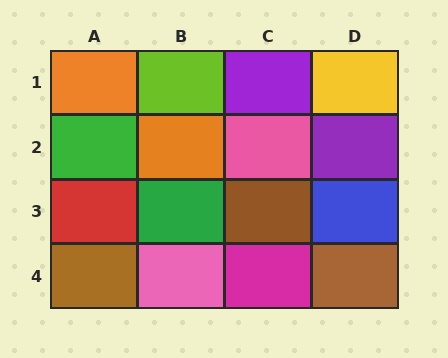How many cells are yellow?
1 cell is yellow.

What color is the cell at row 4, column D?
Brown.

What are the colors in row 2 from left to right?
Green, orange, pink, purple.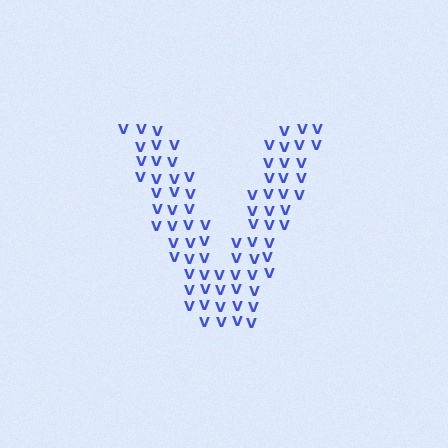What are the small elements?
The small elements are letter V's.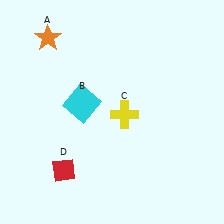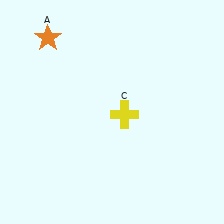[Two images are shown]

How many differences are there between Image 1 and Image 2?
There are 2 differences between the two images.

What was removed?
The red diamond (D), the cyan square (B) were removed in Image 2.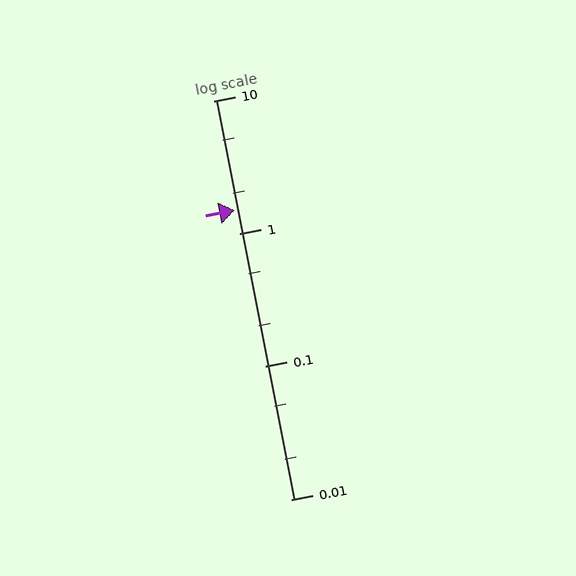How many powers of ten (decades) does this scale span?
The scale spans 3 decades, from 0.01 to 10.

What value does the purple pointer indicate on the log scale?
The pointer indicates approximately 1.5.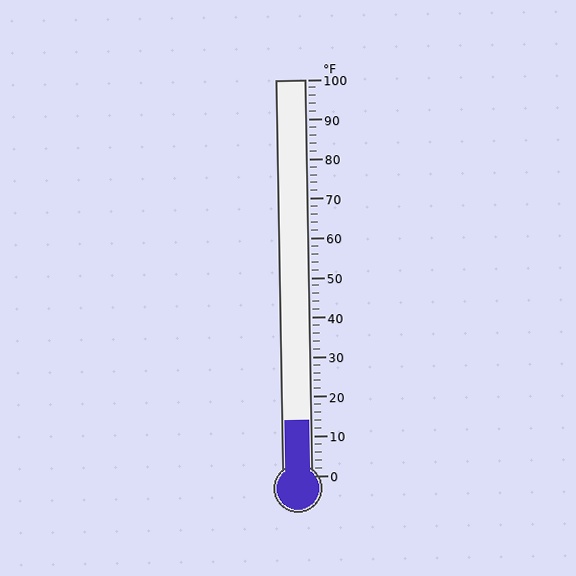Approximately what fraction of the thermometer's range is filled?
The thermometer is filled to approximately 15% of its range.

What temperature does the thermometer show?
The thermometer shows approximately 14°F.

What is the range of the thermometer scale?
The thermometer scale ranges from 0°F to 100°F.